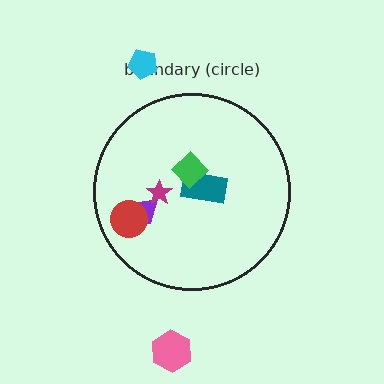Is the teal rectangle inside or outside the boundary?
Inside.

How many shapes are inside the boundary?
5 inside, 2 outside.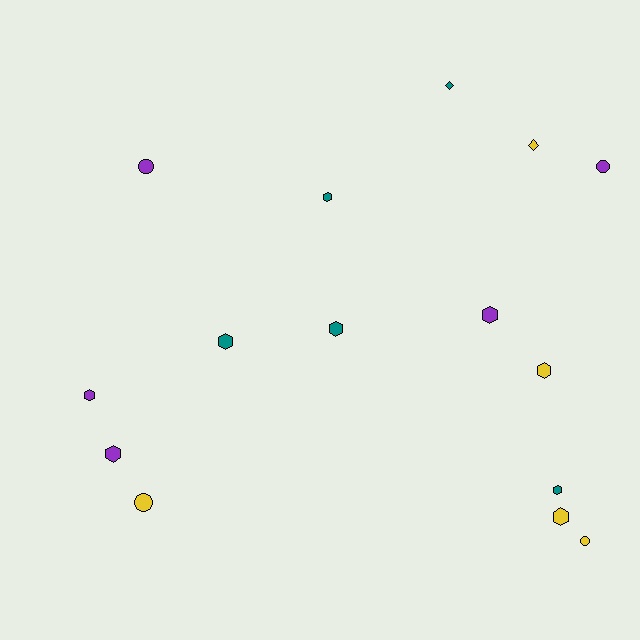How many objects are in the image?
There are 15 objects.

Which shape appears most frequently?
Hexagon, with 9 objects.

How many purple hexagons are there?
There are 3 purple hexagons.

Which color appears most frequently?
Yellow, with 5 objects.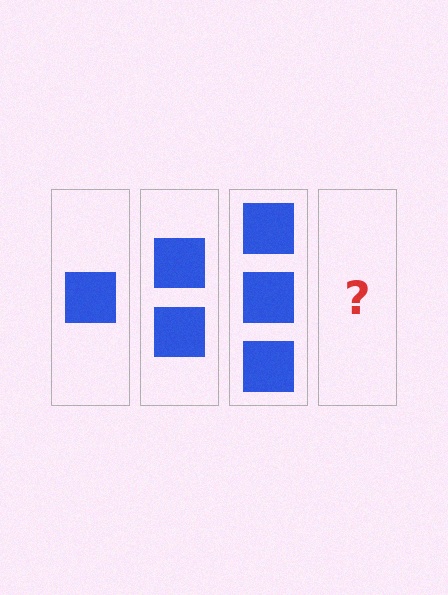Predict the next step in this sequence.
The next step is 4 squares.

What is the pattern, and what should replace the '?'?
The pattern is that each step adds one more square. The '?' should be 4 squares.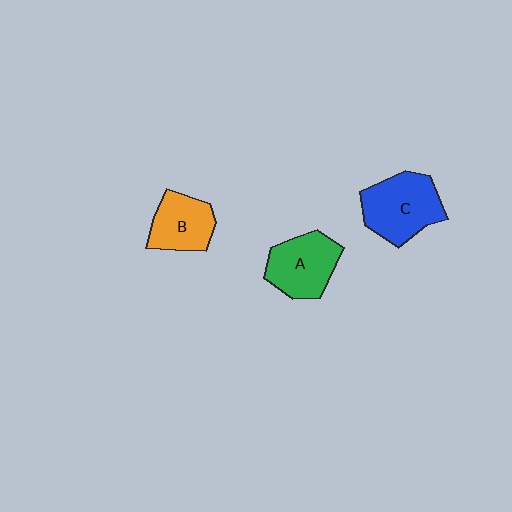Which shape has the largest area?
Shape C (blue).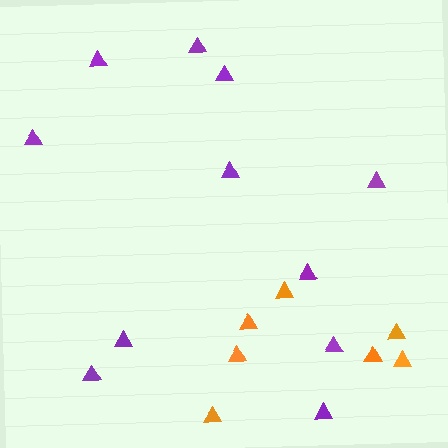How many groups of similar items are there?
There are 2 groups: one group of orange triangles (7) and one group of purple triangles (11).